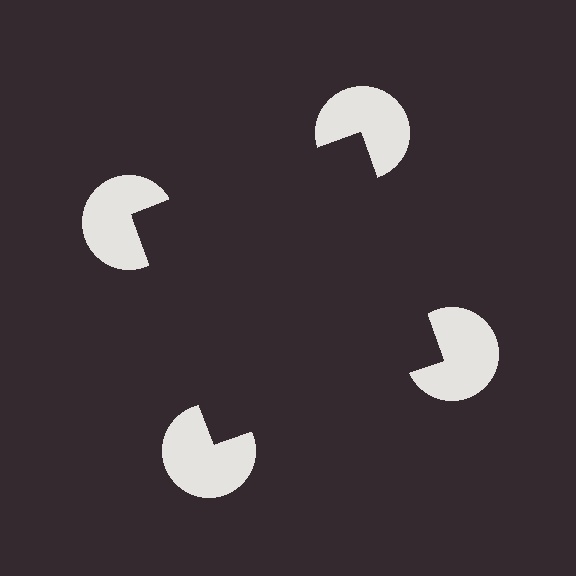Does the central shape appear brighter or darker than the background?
It typically appears slightly darker than the background, even though no actual brightness change is drawn.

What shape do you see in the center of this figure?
An illusory square — its edges are inferred from the aligned wedge cuts in the pac-man discs, not physically drawn.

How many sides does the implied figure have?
4 sides.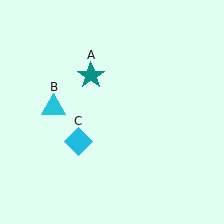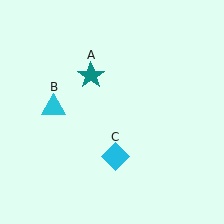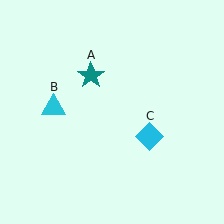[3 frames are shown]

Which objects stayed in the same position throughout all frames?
Teal star (object A) and cyan triangle (object B) remained stationary.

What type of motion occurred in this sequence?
The cyan diamond (object C) rotated counterclockwise around the center of the scene.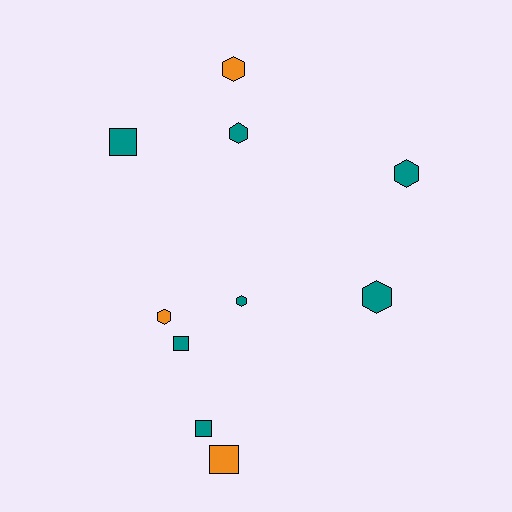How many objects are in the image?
There are 10 objects.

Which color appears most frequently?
Teal, with 7 objects.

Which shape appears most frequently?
Hexagon, with 6 objects.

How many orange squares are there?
There is 1 orange square.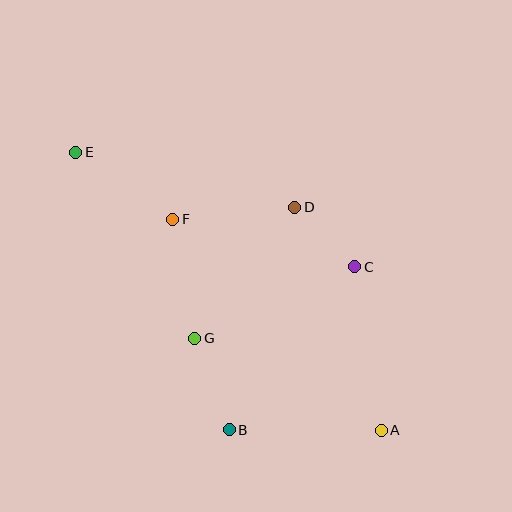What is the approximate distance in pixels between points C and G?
The distance between C and G is approximately 175 pixels.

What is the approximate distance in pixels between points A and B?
The distance between A and B is approximately 152 pixels.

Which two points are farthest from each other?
Points A and E are farthest from each other.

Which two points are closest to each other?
Points C and D are closest to each other.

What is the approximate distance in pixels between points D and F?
The distance between D and F is approximately 122 pixels.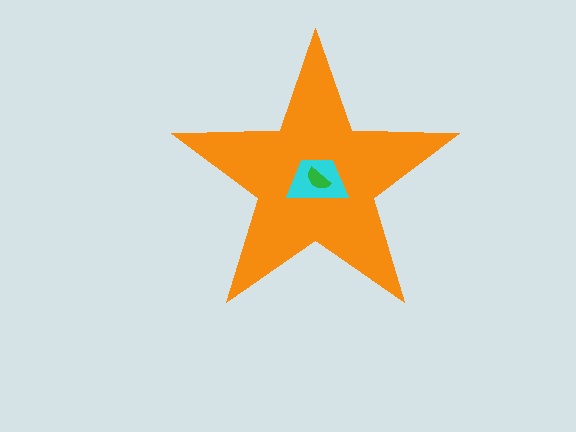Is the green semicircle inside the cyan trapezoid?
Yes.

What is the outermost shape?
The orange star.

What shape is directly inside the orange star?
The cyan trapezoid.